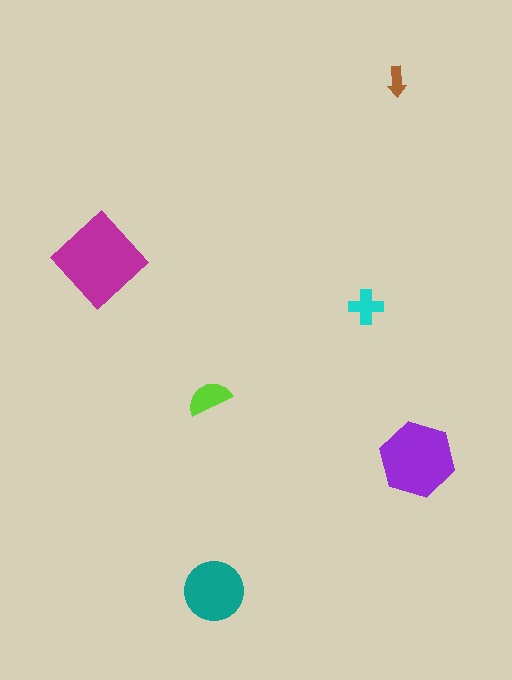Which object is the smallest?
The brown arrow.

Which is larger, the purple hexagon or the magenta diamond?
The magenta diamond.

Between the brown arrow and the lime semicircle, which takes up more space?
The lime semicircle.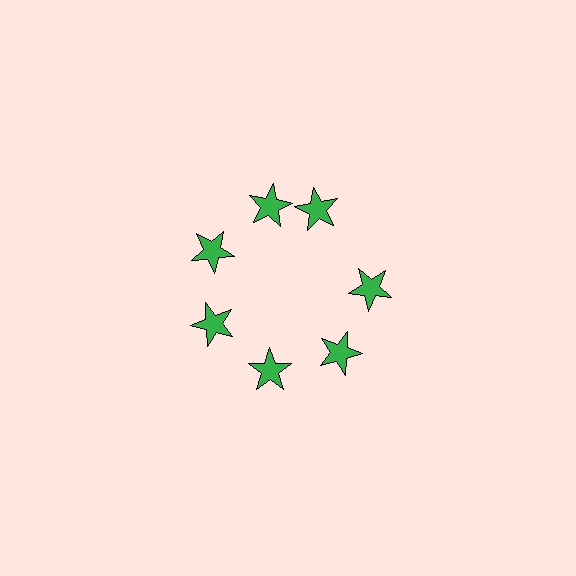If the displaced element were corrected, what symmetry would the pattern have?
It would have 7-fold rotational symmetry — the pattern would map onto itself every 51 degrees.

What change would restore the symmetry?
The symmetry would be restored by rotating it back into even spacing with its neighbors so that all 7 stars sit at equal angles and equal distance from the center.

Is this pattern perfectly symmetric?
No. The 7 green stars are arranged in a ring, but one element near the 1 o'clock position is rotated out of alignment along the ring, breaking the 7-fold rotational symmetry.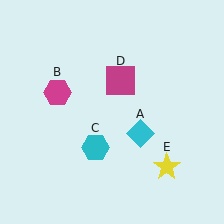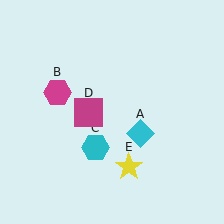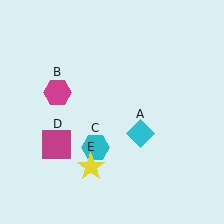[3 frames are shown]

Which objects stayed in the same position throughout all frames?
Cyan diamond (object A) and magenta hexagon (object B) and cyan hexagon (object C) remained stationary.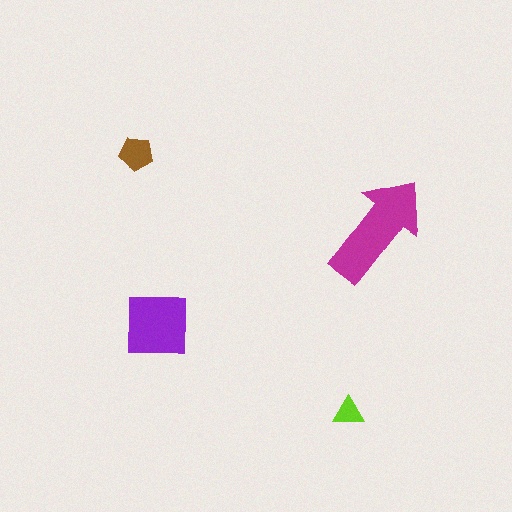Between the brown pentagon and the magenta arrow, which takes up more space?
The magenta arrow.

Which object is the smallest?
The lime triangle.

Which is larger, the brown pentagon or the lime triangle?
The brown pentagon.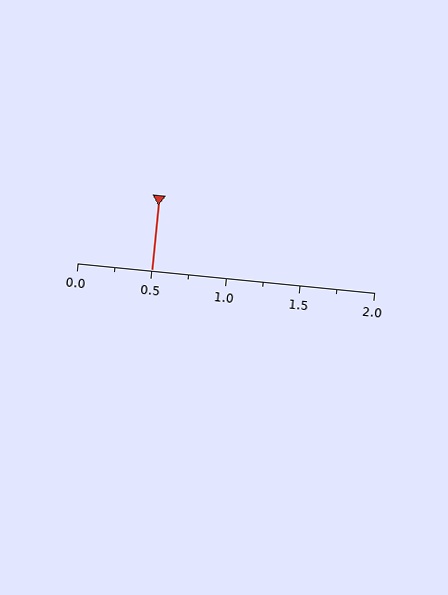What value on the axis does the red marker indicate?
The marker indicates approximately 0.5.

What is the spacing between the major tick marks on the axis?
The major ticks are spaced 0.5 apart.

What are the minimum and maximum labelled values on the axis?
The axis runs from 0.0 to 2.0.